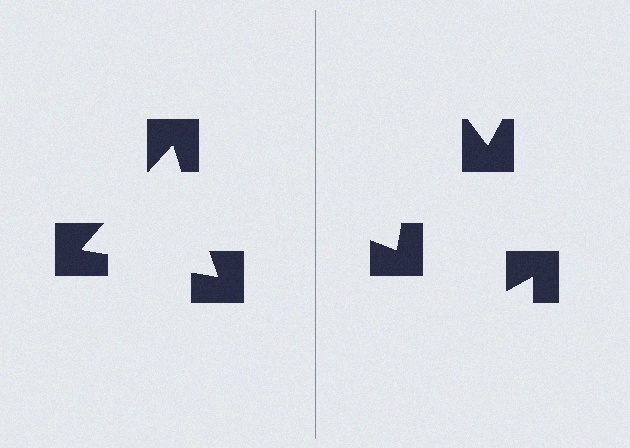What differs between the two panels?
The notched squares are positioned identically on both sides; only the wedge orientations differ. On the left they align to a triangle; on the right they are misaligned.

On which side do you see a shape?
An illusory triangle appears on the left side. On the right side the wedge cuts are rotated, so no coherent shape forms.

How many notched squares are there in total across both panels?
6 — 3 on each side.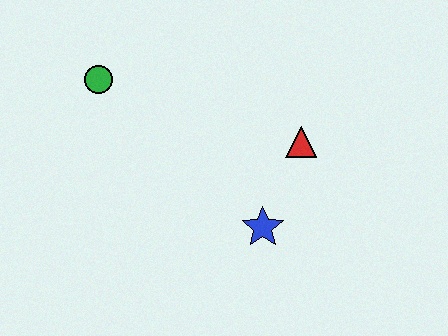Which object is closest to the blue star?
The red triangle is closest to the blue star.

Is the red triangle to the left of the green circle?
No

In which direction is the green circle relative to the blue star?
The green circle is to the left of the blue star.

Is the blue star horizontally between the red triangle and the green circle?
Yes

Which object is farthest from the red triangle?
The green circle is farthest from the red triangle.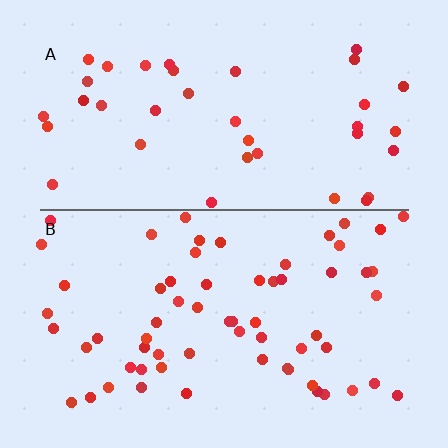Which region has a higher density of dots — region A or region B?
B (the bottom).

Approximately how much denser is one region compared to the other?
Approximately 1.6× — region B over region A.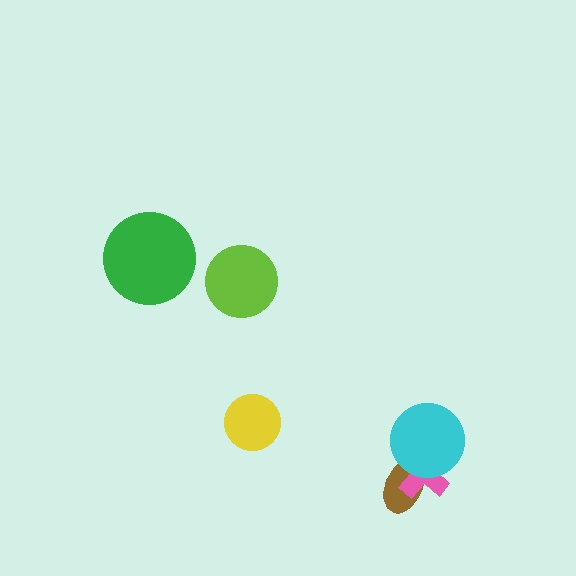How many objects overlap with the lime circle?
0 objects overlap with the lime circle.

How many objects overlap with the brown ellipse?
2 objects overlap with the brown ellipse.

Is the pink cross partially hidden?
Yes, it is partially covered by another shape.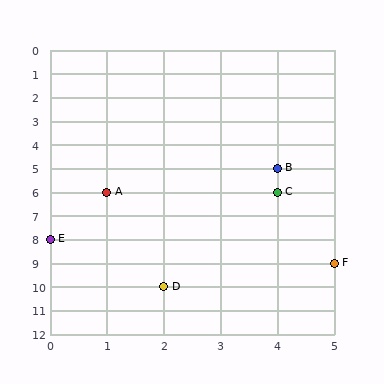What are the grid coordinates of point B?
Point B is at grid coordinates (4, 5).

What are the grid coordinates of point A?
Point A is at grid coordinates (1, 6).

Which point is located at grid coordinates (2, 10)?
Point D is at (2, 10).